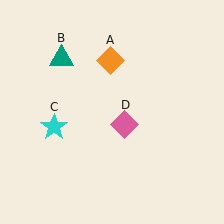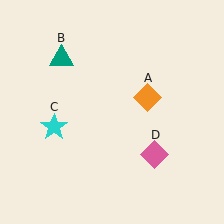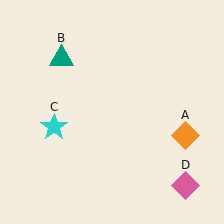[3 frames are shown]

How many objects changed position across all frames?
2 objects changed position: orange diamond (object A), pink diamond (object D).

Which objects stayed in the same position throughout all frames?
Teal triangle (object B) and cyan star (object C) remained stationary.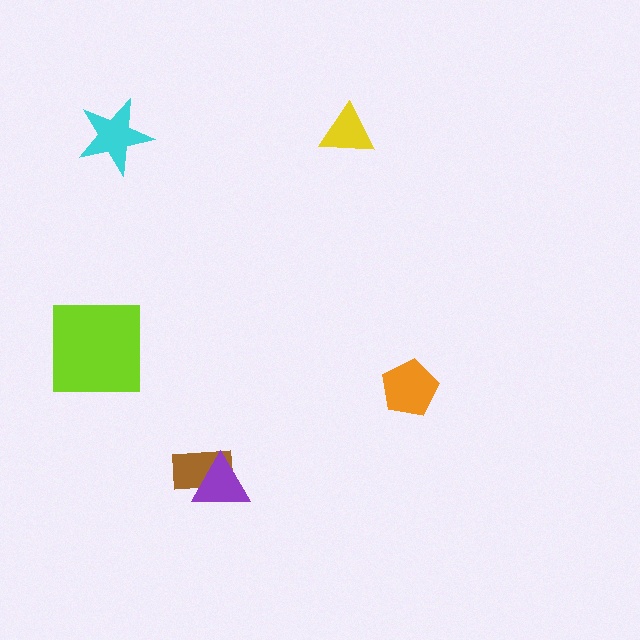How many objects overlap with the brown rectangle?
1 object overlaps with the brown rectangle.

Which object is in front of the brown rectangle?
The purple triangle is in front of the brown rectangle.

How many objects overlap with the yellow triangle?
0 objects overlap with the yellow triangle.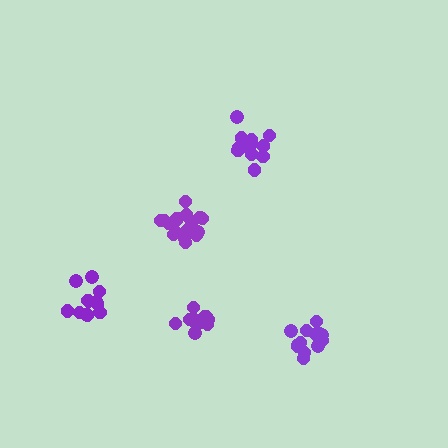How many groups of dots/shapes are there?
There are 5 groups.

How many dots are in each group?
Group 1: 12 dots, Group 2: 17 dots, Group 3: 12 dots, Group 4: 15 dots, Group 5: 14 dots (70 total).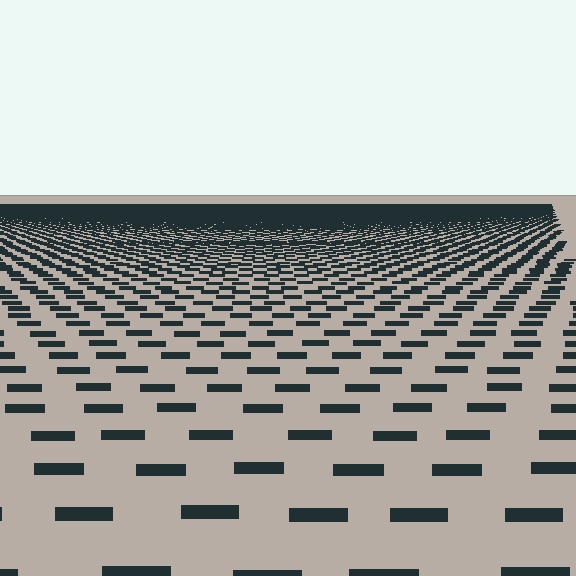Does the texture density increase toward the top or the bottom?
Density increases toward the top.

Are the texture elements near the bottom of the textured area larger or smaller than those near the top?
Larger. Near the bottom, elements are closer to the viewer and appear at a bigger on-screen size.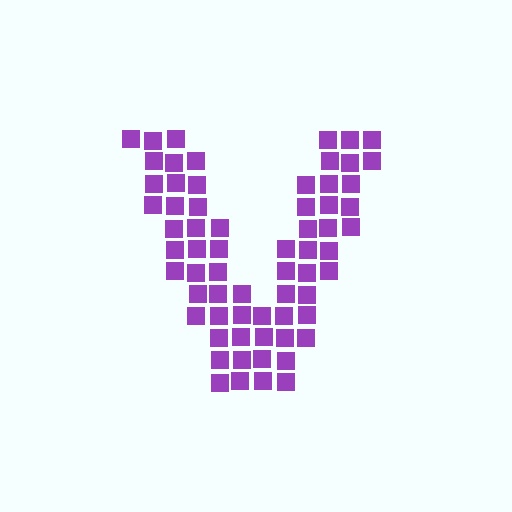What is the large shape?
The large shape is the letter V.